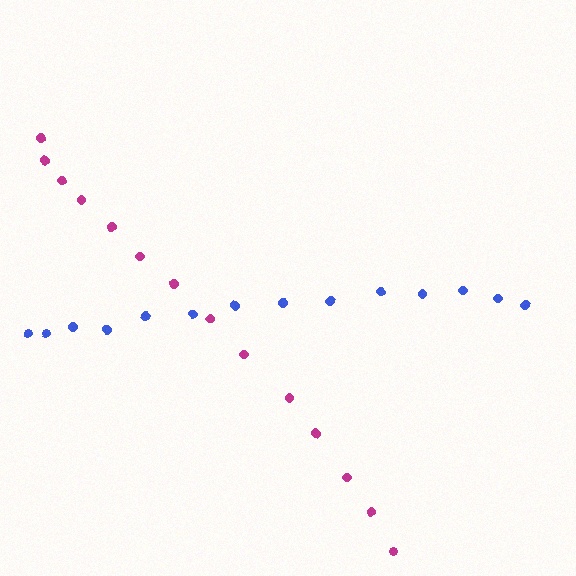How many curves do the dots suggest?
There are 2 distinct paths.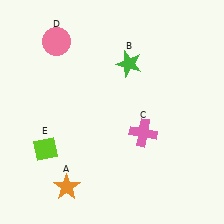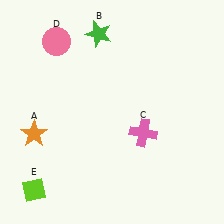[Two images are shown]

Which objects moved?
The objects that moved are: the orange star (A), the green star (B), the lime diamond (E).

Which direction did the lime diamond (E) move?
The lime diamond (E) moved down.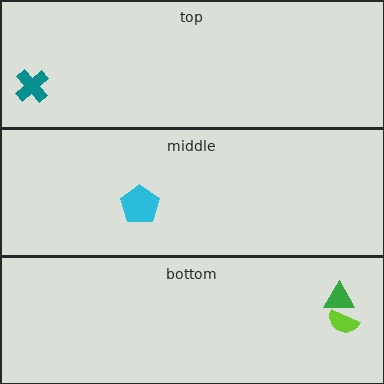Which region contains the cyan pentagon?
The middle region.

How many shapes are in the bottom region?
2.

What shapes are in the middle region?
The cyan pentagon.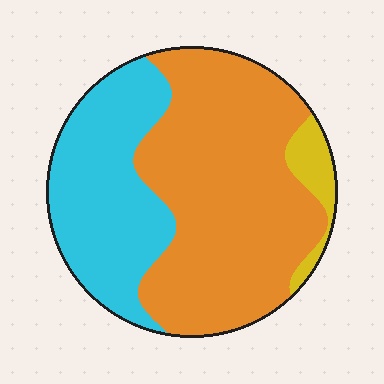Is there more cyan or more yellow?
Cyan.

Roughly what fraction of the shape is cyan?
Cyan takes up about one third (1/3) of the shape.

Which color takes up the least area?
Yellow, at roughly 5%.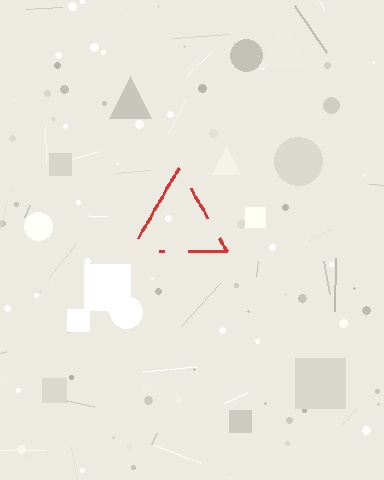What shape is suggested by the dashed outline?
The dashed outline suggests a triangle.